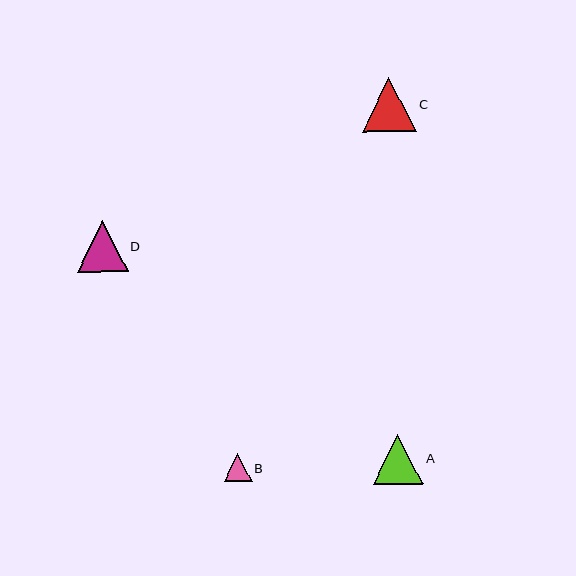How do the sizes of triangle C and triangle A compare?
Triangle C and triangle A are approximately the same size.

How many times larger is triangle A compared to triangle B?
Triangle A is approximately 1.8 times the size of triangle B.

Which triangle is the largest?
Triangle C is the largest with a size of approximately 54 pixels.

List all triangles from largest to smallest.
From largest to smallest: C, D, A, B.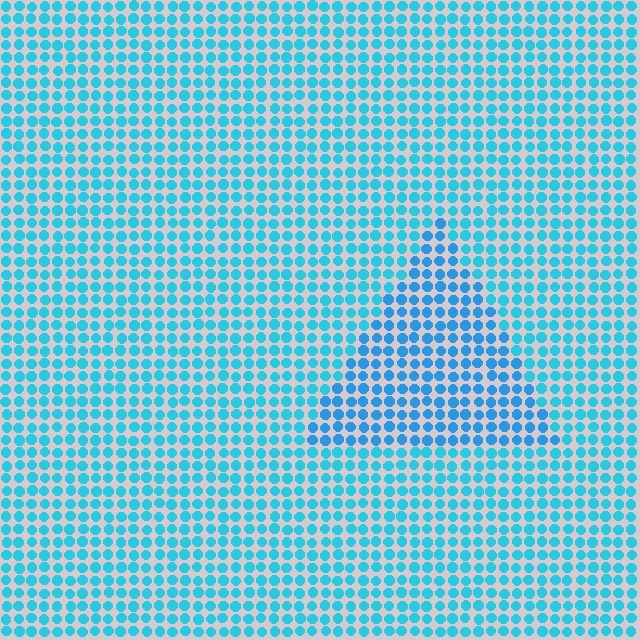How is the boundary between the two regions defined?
The boundary is defined purely by a slight shift in hue (about 17 degrees). Spacing, size, and orientation are identical on both sides.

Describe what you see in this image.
The image is filled with small cyan elements in a uniform arrangement. A triangle-shaped region is visible where the elements are tinted to a slightly different hue, forming a subtle color boundary.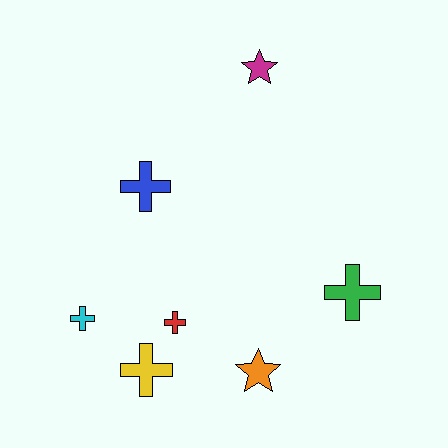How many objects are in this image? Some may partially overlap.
There are 7 objects.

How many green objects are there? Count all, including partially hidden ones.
There is 1 green object.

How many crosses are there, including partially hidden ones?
There are 5 crosses.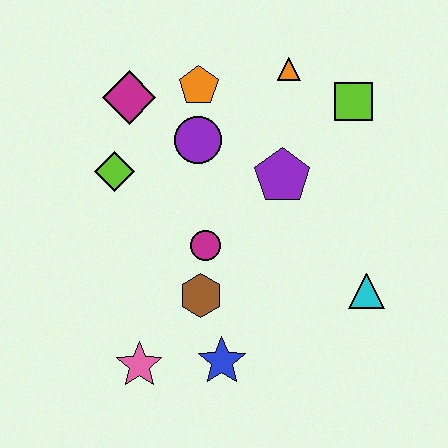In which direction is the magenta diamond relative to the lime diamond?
The magenta diamond is above the lime diamond.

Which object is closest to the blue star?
The brown hexagon is closest to the blue star.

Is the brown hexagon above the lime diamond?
No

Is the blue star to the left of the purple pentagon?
Yes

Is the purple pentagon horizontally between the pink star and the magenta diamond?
No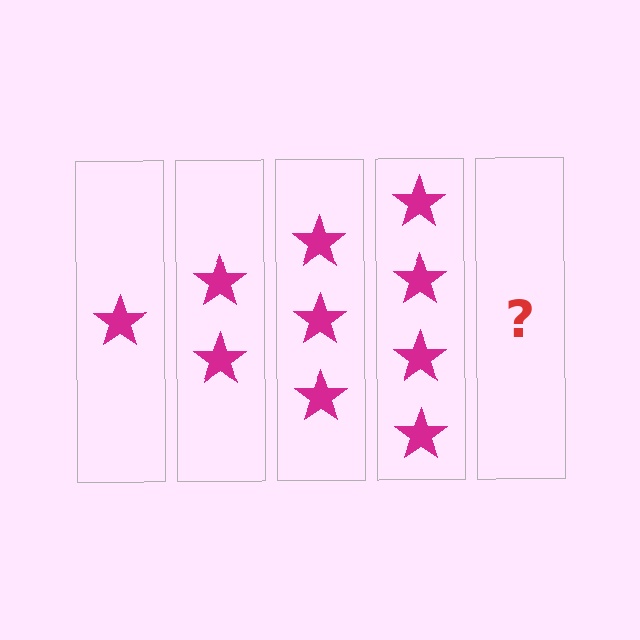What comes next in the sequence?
The next element should be 5 stars.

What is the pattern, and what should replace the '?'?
The pattern is that each step adds one more star. The '?' should be 5 stars.